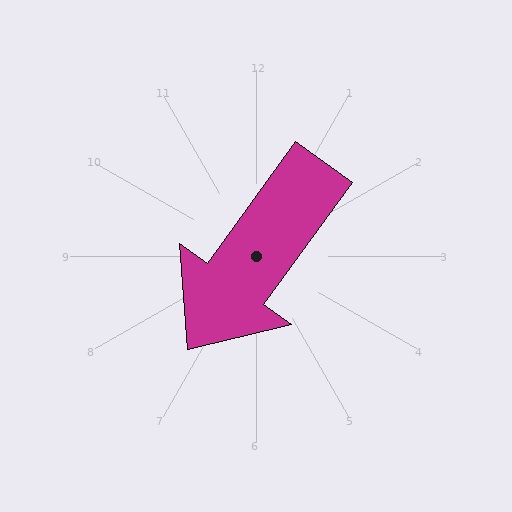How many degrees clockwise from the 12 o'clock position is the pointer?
Approximately 216 degrees.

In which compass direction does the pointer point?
Southwest.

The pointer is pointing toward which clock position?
Roughly 7 o'clock.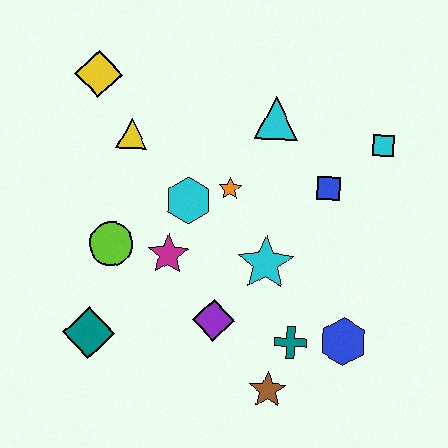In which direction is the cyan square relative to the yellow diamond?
The cyan square is to the right of the yellow diamond.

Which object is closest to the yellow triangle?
The yellow diamond is closest to the yellow triangle.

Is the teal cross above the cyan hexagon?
No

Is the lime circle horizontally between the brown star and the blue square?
No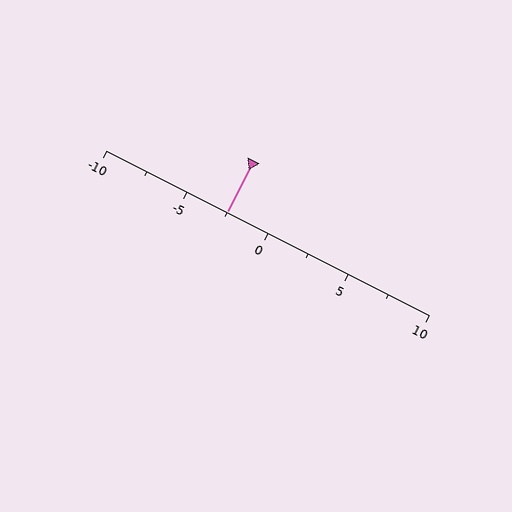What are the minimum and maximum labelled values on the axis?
The axis runs from -10 to 10.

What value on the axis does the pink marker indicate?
The marker indicates approximately -2.5.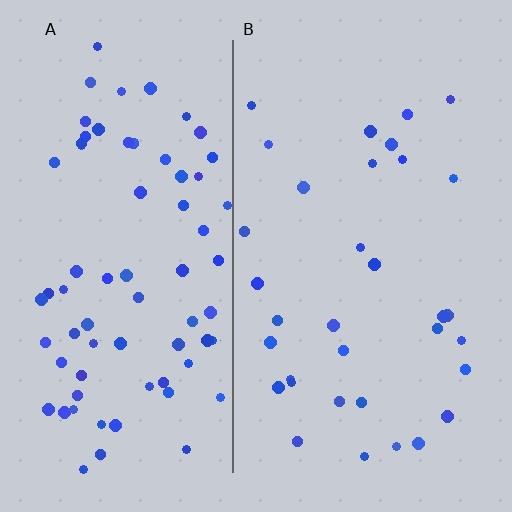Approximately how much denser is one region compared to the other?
Approximately 2.2× — region A over region B.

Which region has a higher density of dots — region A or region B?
A (the left).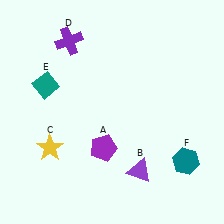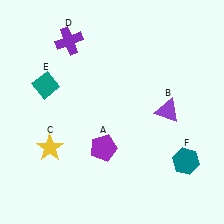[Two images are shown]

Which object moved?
The purple triangle (B) moved up.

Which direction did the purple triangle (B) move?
The purple triangle (B) moved up.